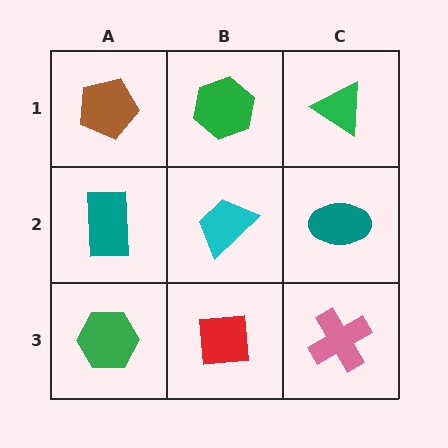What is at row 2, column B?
A cyan trapezoid.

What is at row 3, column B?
A red square.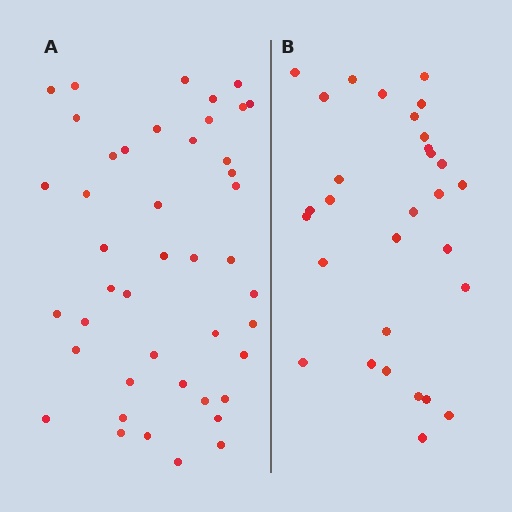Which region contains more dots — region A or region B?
Region A (the left region) has more dots.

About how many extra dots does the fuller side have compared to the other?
Region A has approximately 15 more dots than region B.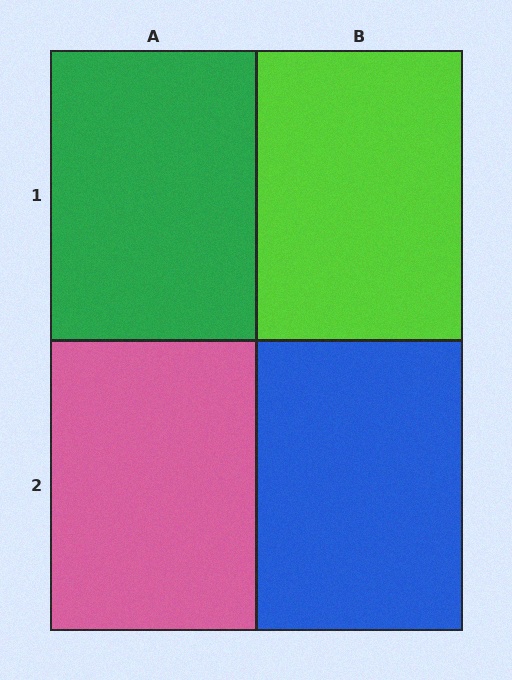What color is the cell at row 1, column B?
Lime.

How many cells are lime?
1 cell is lime.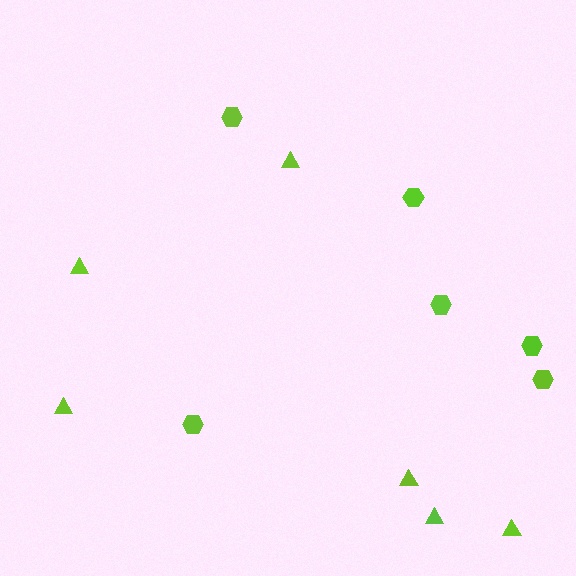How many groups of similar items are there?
There are 2 groups: one group of triangles (6) and one group of hexagons (6).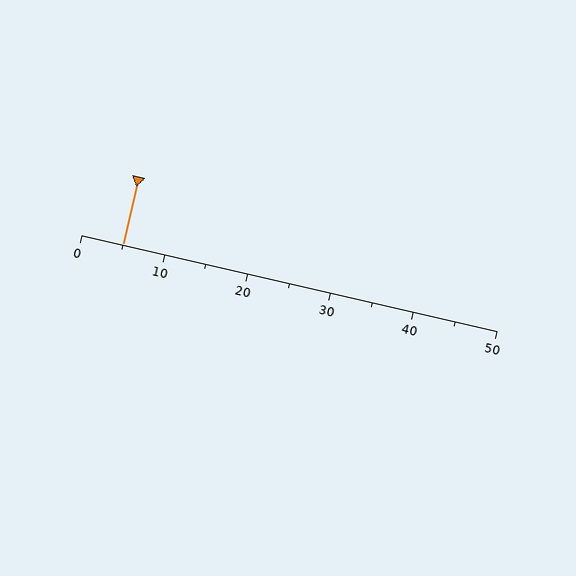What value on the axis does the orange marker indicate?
The marker indicates approximately 5.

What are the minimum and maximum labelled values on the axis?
The axis runs from 0 to 50.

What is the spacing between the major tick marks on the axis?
The major ticks are spaced 10 apart.